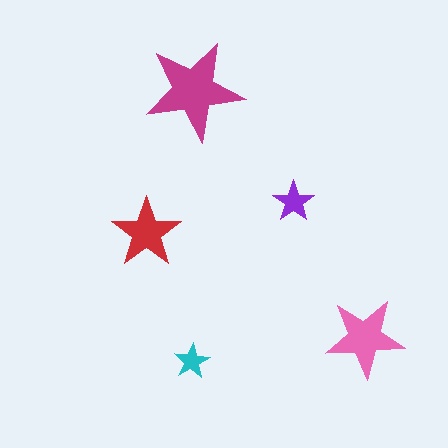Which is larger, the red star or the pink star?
The pink one.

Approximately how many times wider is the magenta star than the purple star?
About 2.5 times wider.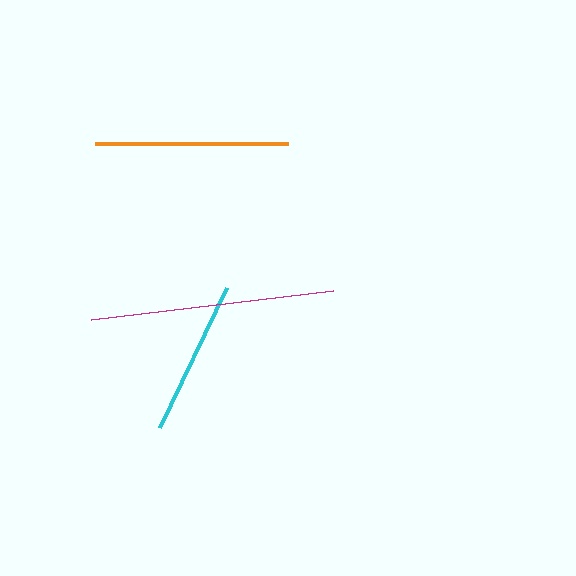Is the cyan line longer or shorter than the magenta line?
The magenta line is longer than the cyan line.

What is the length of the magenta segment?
The magenta segment is approximately 244 pixels long.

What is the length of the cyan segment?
The cyan segment is approximately 155 pixels long.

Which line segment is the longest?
The magenta line is the longest at approximately 244 pixels.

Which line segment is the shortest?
The cyan line is the shortest at approximately 155 pixels.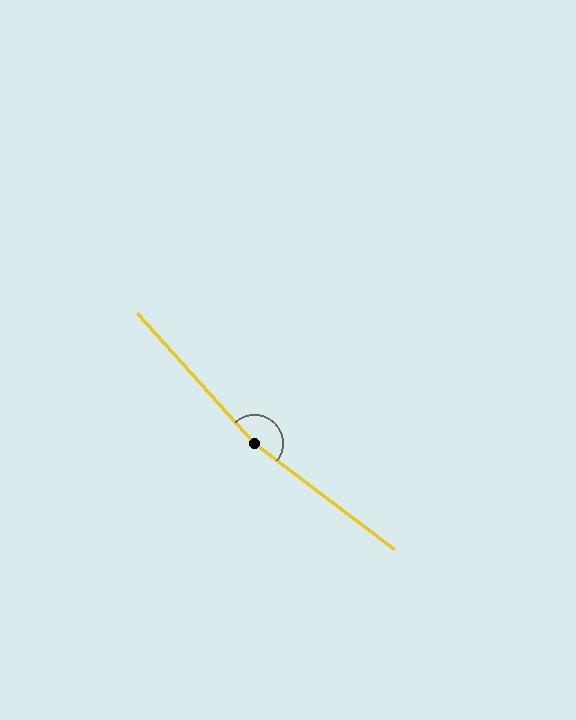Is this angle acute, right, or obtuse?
It is obtuse.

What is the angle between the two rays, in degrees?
Approximately 169 degrees.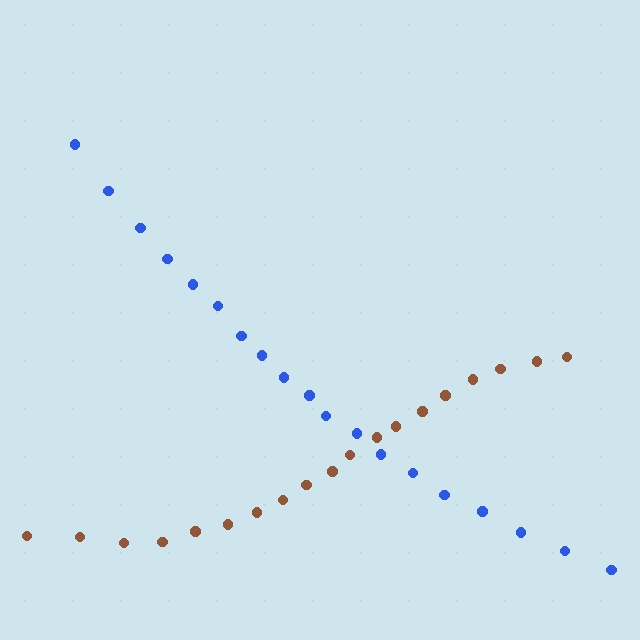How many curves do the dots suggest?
There are 2 distinct paths.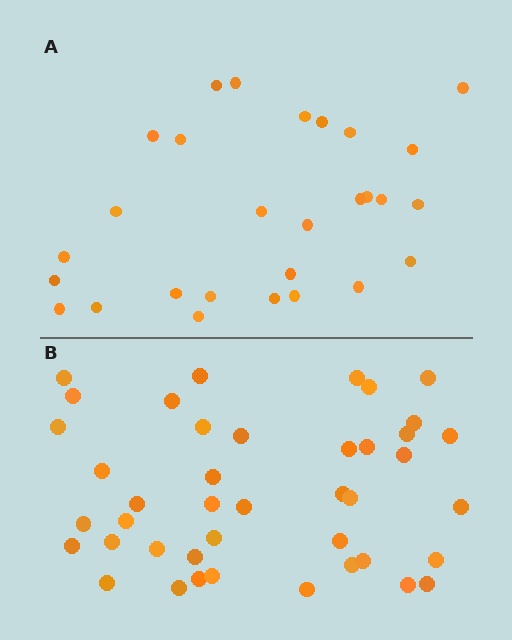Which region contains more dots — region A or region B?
Region B (the bottom region) has more dots.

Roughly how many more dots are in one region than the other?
Region B has approximately 15 more dots than region A.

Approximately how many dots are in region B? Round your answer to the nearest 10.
About 40 dots. (The exact count is 42, which rounds to 40.)